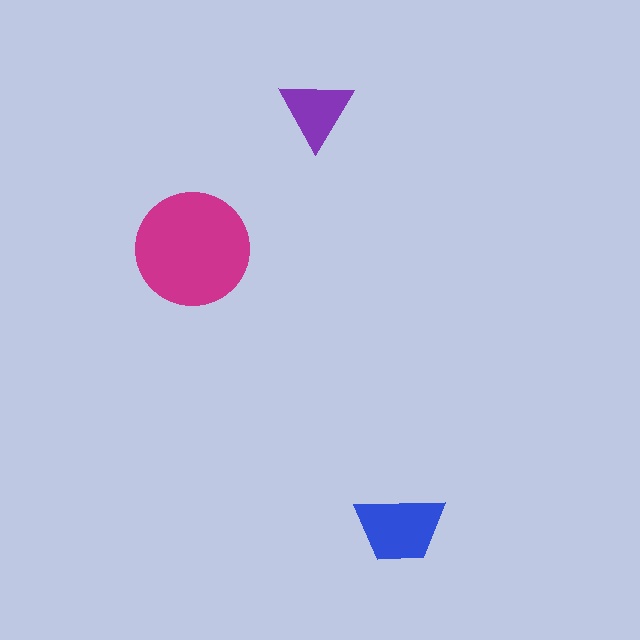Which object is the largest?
The magenta circle.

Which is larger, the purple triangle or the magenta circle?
The magenta circle.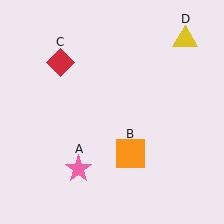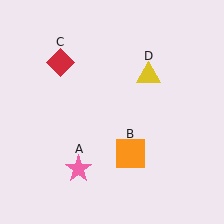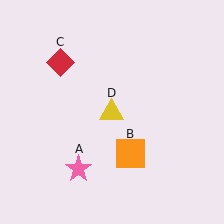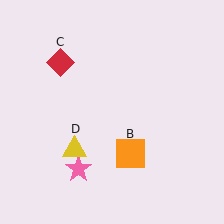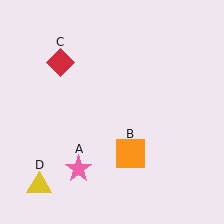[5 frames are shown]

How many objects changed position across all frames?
1 object changed position: yellow triangle (object D).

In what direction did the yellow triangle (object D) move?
The yellow triangle (object D) moved down and to the left.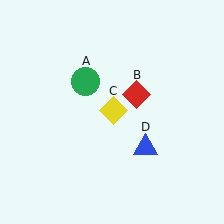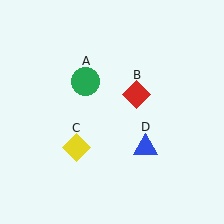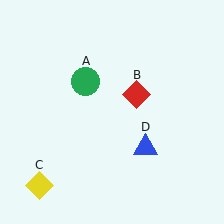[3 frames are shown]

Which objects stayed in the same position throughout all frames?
Green circle (object A) and red diamond (object B) and blue triangle (object D) remained stationary.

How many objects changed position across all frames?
1 object changed position: yellow diamond (object C).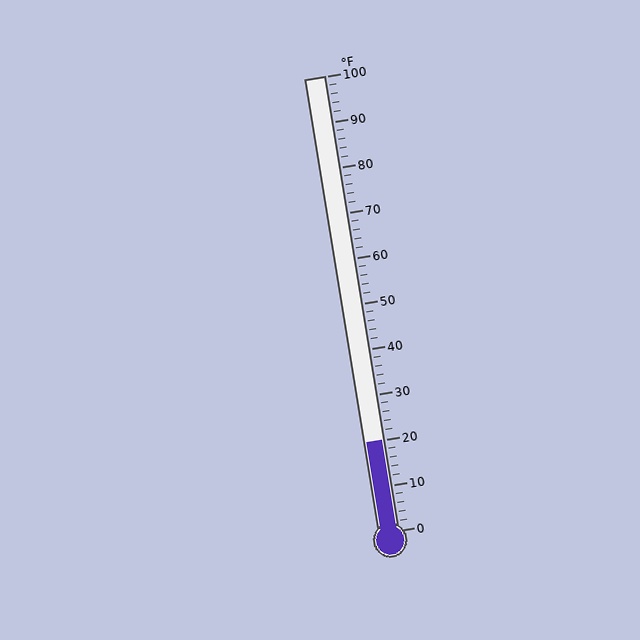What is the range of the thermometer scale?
The thermometer scale ranges from 0°F to 100°F.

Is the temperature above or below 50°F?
The temperature is below 50°F.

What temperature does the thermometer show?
The thermometer shows approximately 20°F.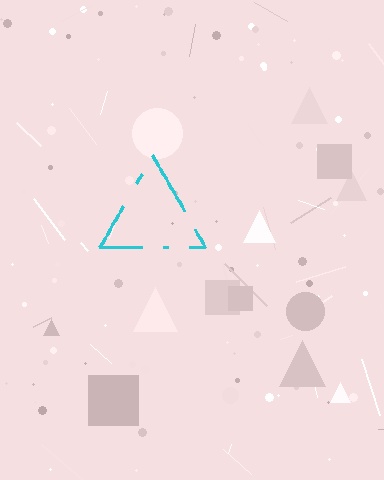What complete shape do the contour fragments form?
The contour fragments form a triangle.